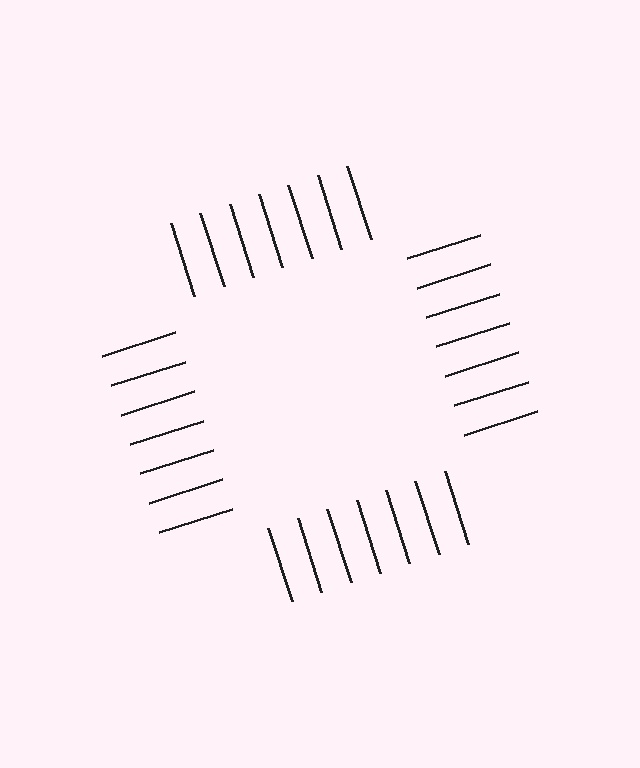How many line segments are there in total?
28 — 7 along each of the 4 edges.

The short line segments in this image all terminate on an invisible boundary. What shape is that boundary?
An illusory square — the line segments terminate on its edges but no continuous stroke is drawn.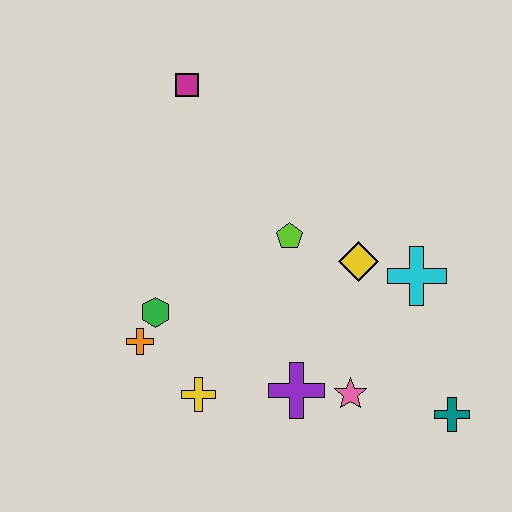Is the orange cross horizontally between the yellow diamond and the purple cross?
No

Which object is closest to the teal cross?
The pink star is closest to the teal cross.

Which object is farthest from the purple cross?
The magenta square is farthest from the purple cross.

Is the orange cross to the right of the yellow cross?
No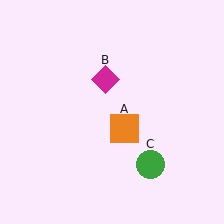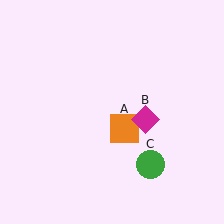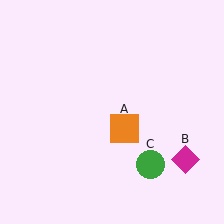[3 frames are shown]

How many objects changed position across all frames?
1 object changed position: magenta diamond (object B).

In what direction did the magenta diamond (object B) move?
The magenta diamond (object B) moved down and to the right.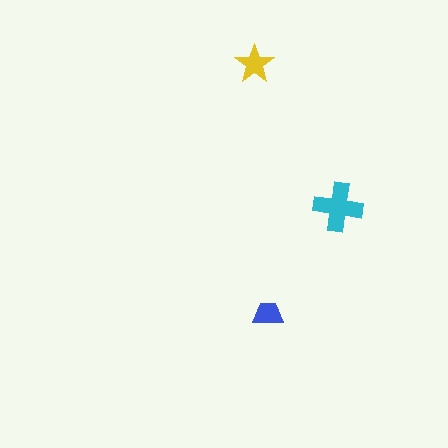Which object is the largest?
The cyan cross.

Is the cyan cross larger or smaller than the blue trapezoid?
Larger.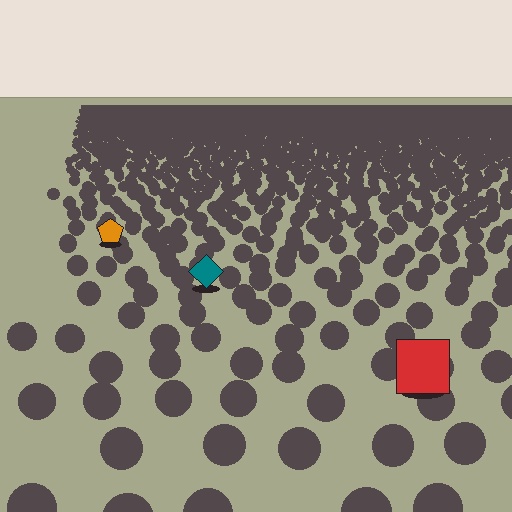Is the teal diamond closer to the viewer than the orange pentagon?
Yes. The teal diamond is closer — you can tell from the texture gradient: the ground texture is coarser near it.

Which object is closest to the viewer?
The red square is closest. The texture marks near it are larger and more spread out.